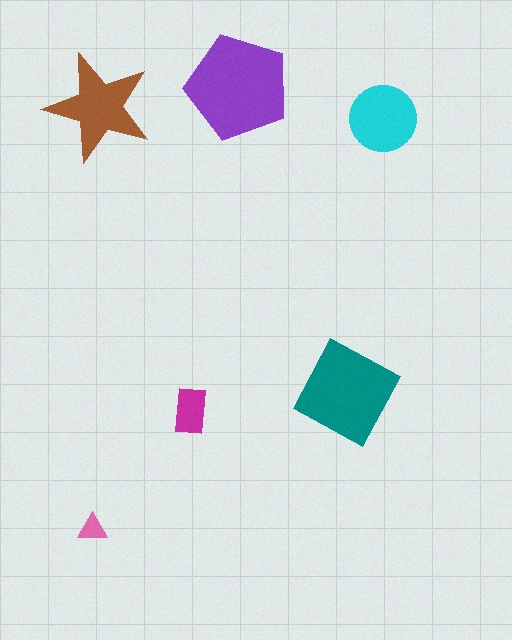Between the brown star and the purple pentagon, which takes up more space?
The purple pentagon.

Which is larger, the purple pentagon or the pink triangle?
The purple pentagon.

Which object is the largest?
The purple pentagon.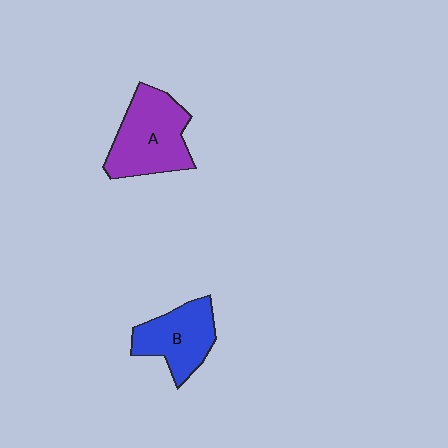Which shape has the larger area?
Shape A (purple).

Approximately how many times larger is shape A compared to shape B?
Approximately 1.3 times.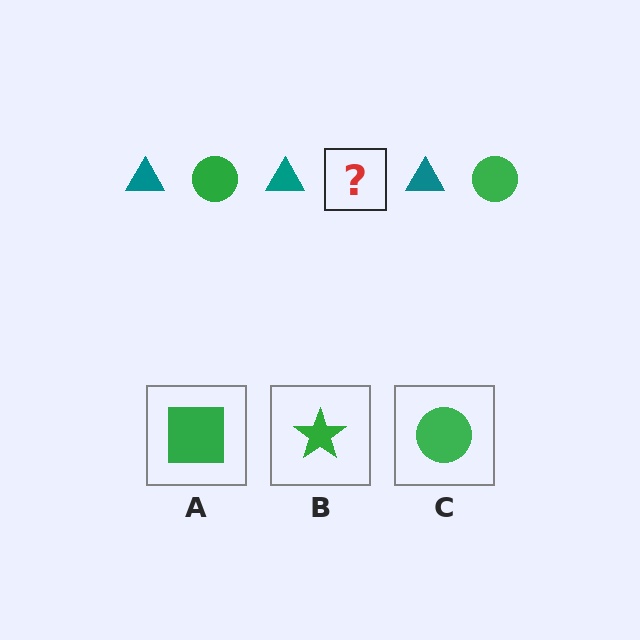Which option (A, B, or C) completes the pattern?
C.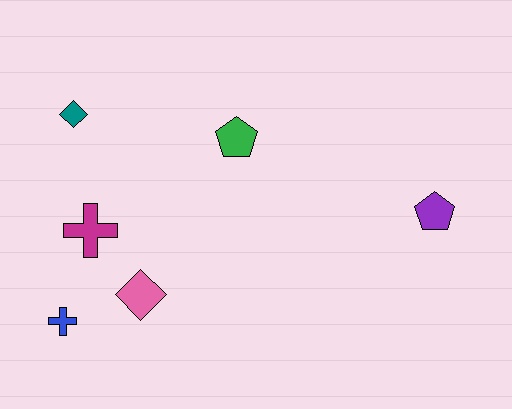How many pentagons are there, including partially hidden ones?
There are 2 pentagons.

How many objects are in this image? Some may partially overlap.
There are 6 objects.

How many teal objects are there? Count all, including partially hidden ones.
There is 1 teal object.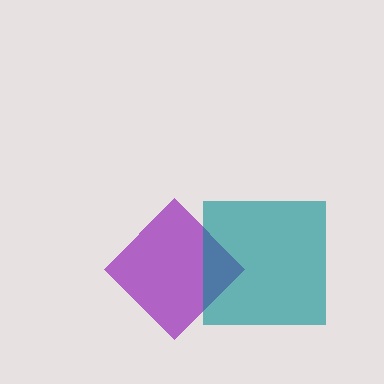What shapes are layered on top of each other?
The layered shapes are: a purple diamond, a teal square.